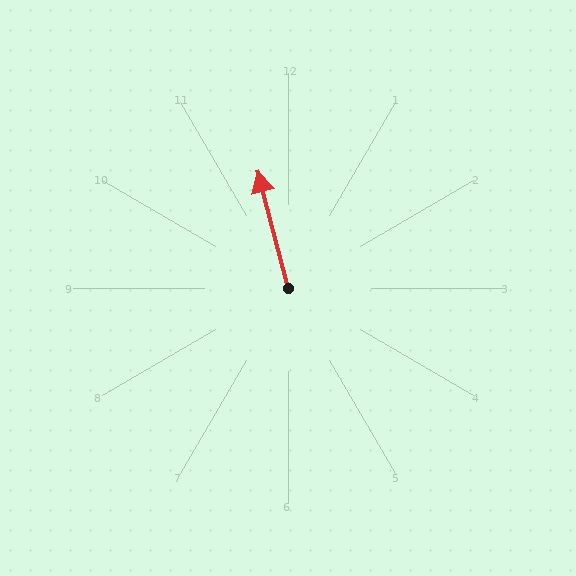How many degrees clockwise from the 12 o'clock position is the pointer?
Approximately 345 degrees.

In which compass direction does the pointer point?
North.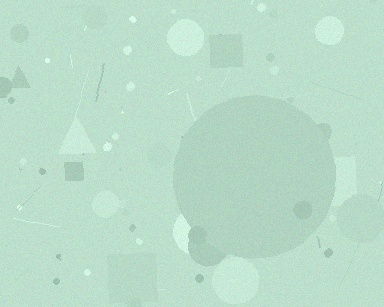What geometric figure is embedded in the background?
A circle is embedded in the background.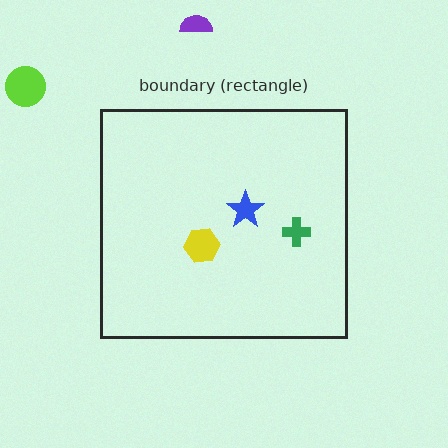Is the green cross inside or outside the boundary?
Inside.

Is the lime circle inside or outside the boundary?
Outside.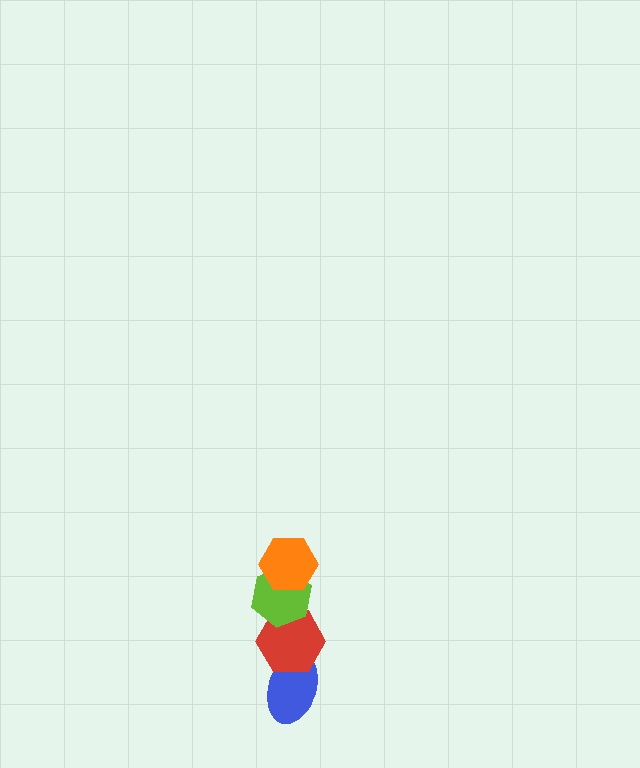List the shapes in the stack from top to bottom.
From top to bottom: the orange hexagon, the lime hexagon, the red hexagon, the blue ellipse.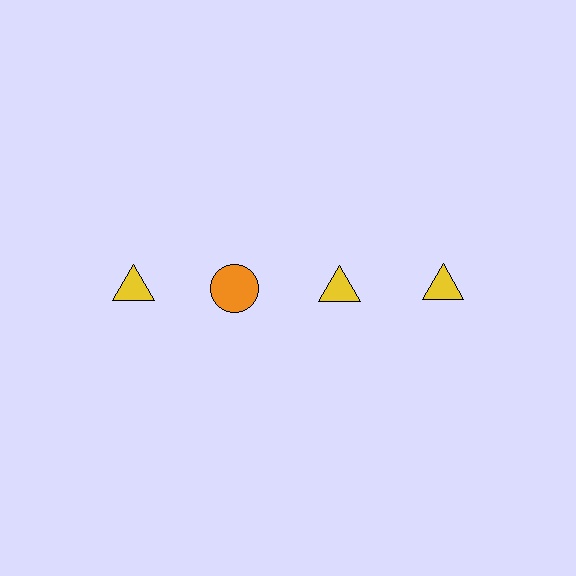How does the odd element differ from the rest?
It differs in both color (orange instead of yellow) and shape (circle instead of triangle).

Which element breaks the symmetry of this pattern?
The orange circle in the top row, second from left column breaks the symmetry. All other shapes are yellow triangles.